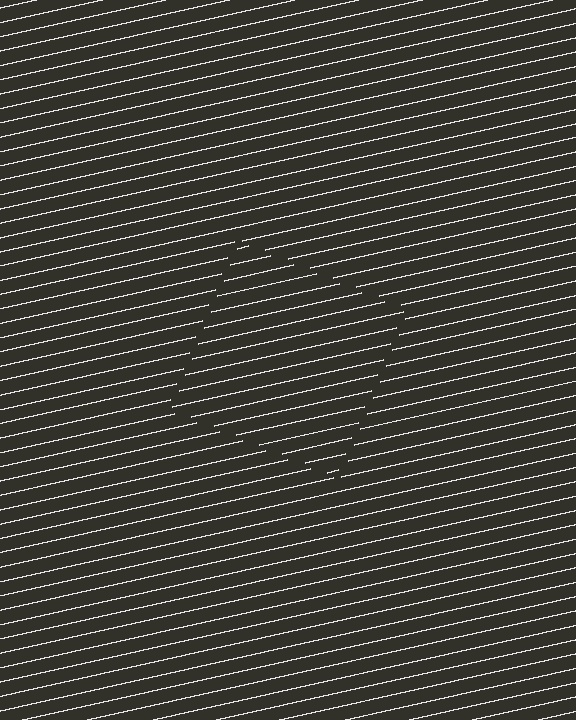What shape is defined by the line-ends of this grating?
An illusory square. The interior of the shape contains the same grating, shifted by half a period — the contour is defined by the phase discontinuity where line-ends from the inner and outer gratings abut.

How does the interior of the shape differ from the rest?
The interior of the shape contains the same grating, shifted by half a period — the contour is defined by the phase discontinuity where line-ends from the inner and outer gratings abut.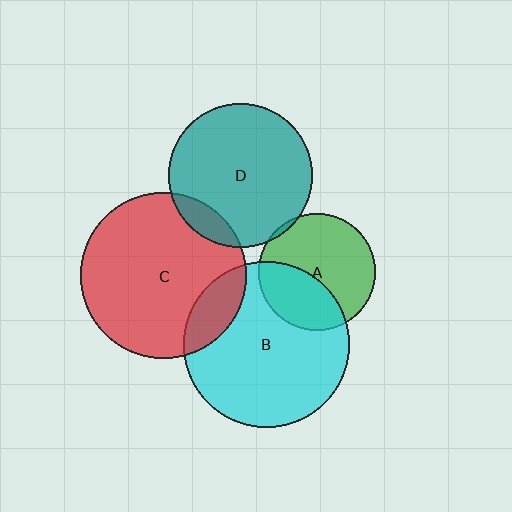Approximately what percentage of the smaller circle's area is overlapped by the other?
Approximately 5%.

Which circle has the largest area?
Circle B (cyan).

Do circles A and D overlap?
Yes.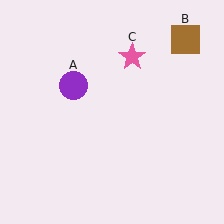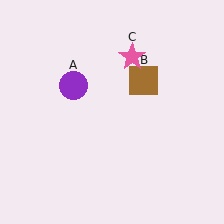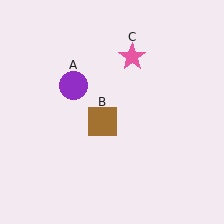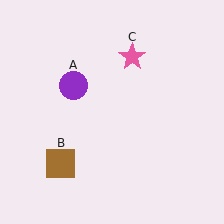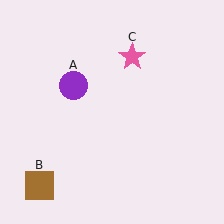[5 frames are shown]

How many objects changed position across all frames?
1 object changed position: brown square (object B).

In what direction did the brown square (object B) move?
The brown square (object B) moved down and to the left.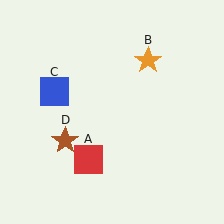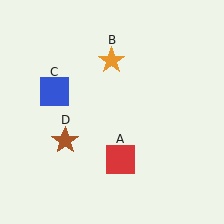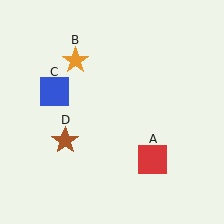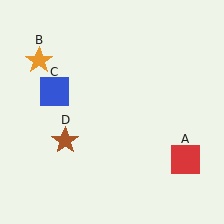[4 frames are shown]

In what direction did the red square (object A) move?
The red square (object A) moved right.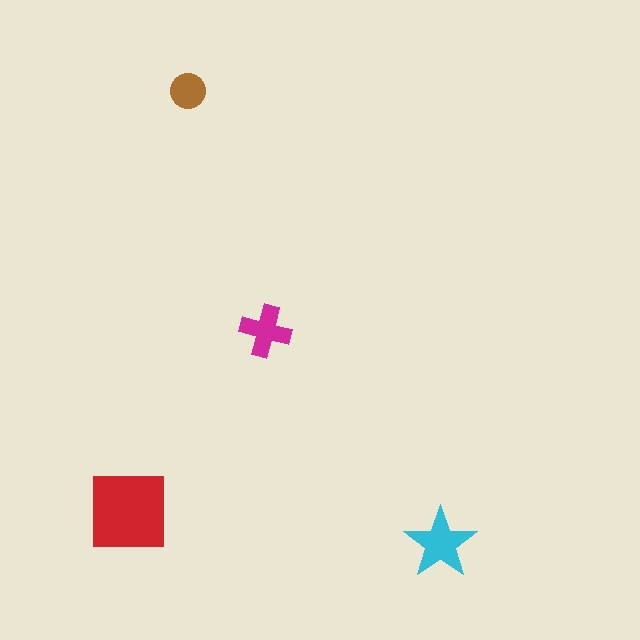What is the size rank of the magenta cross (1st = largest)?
3rd.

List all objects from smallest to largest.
The brown circle, the magenta cross, the cyan star, the red square.